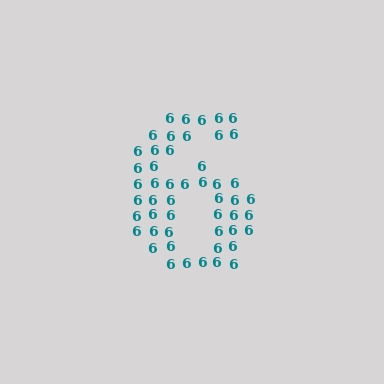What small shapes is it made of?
It is made of small digit 6's.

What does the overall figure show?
The overall figure shows the digit 6.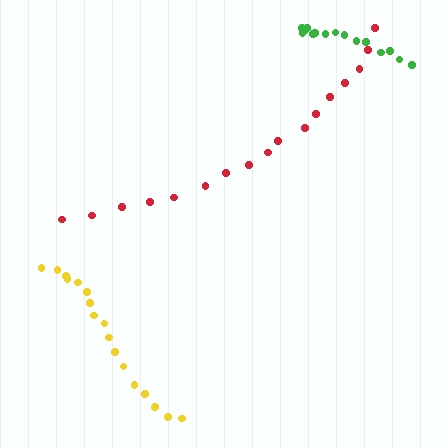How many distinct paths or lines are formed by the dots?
There are 3 distinct paths.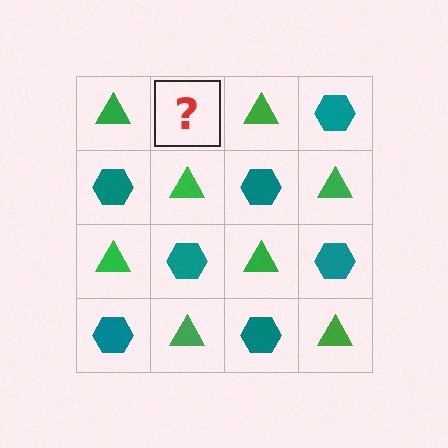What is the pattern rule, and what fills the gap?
The rule is that it alternates green triangle and teal hexagon in a checkerboard pattern. The gap should be filled with a teal hexagon.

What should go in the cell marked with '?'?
The missing cell should contain a teal hexagon.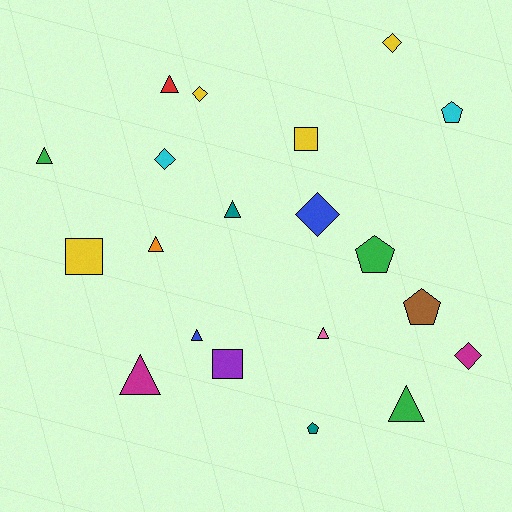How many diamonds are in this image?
There are 5 diamonds.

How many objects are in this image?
There are 20 objects.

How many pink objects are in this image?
There is 1 pink object.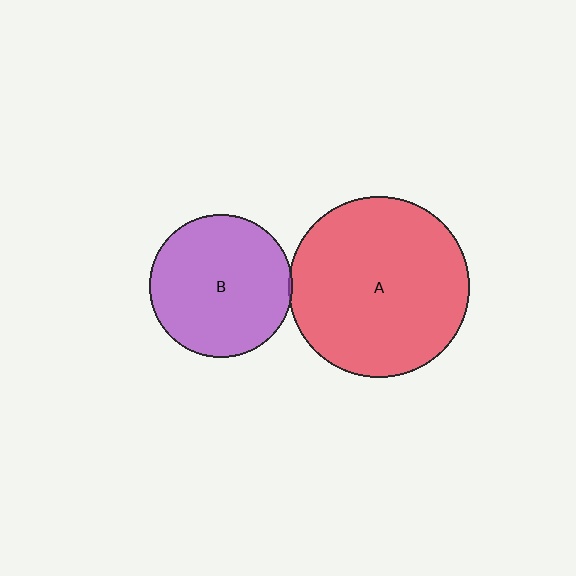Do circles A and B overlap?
Yes.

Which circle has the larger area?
Circle A (red).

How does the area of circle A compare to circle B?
Approximately 1.6 times.